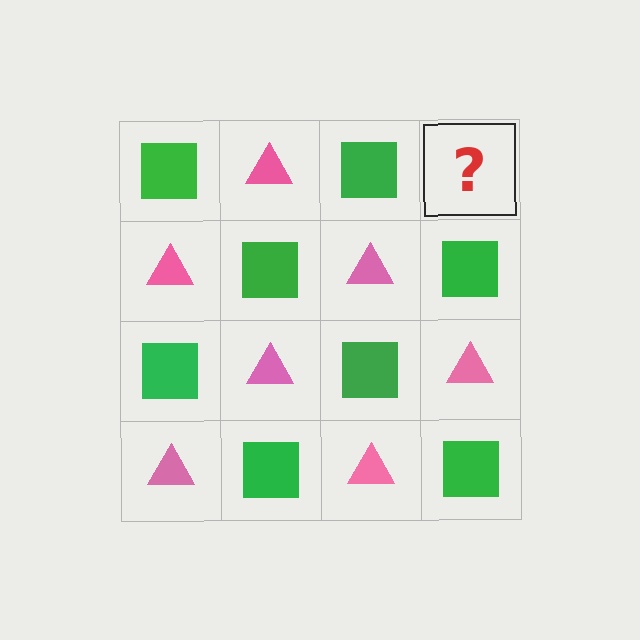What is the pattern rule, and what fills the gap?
The rule is that it alternates green square and pink triangle in a checkerboard pattern. The gap should be filled with a pink triangle.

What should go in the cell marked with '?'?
The missing cell should contain a pink triangle.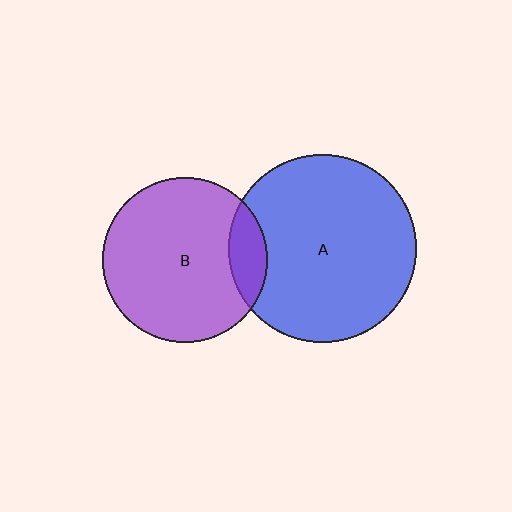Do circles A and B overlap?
Yes.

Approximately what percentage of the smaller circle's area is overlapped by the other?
Approximately 15%.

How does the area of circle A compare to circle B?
Approximately 1.3 times.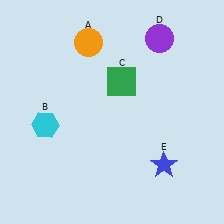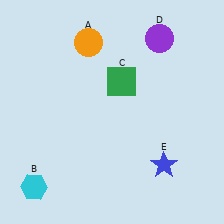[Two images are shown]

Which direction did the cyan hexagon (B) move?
The cyan hexagon (B) moved down.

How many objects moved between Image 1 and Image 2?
1 object moved between the two images.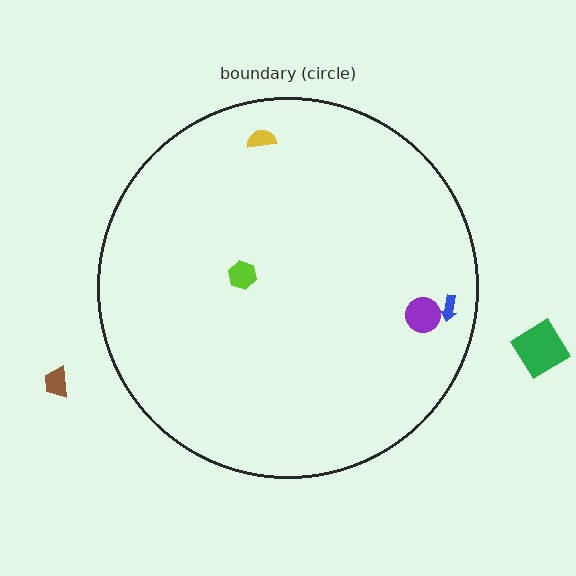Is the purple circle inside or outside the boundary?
Inside.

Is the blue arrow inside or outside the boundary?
Inside.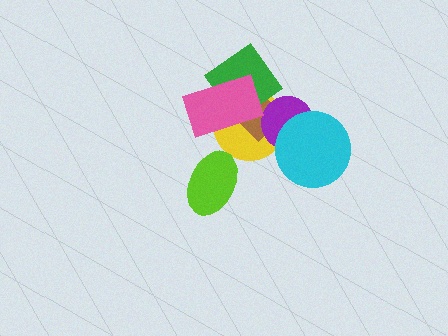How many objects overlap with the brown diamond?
4 objects overlap with the brown diamond.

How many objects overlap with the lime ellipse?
0 objects overlap with the lime ellipse.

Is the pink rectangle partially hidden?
No, no other shape covers it.